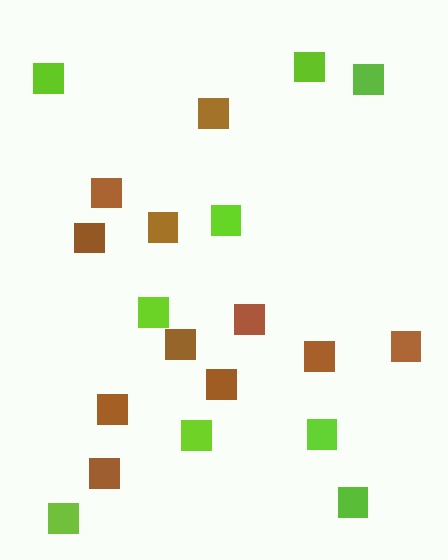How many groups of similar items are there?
There are 2 groups: one group of lime squares (9) and one group of brown squares (11).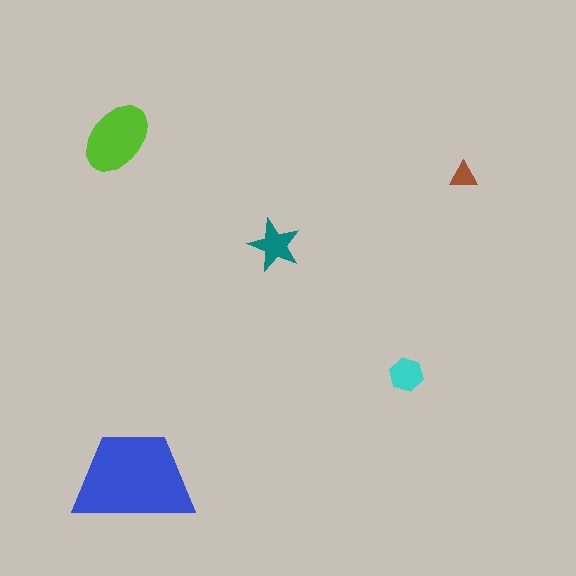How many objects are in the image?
There are 5 objects in the image.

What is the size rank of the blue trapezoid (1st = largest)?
1st.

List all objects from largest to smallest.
The blue trapezoid, the lime ellipse, the teal star, the cyan hexagon, the brown triangle.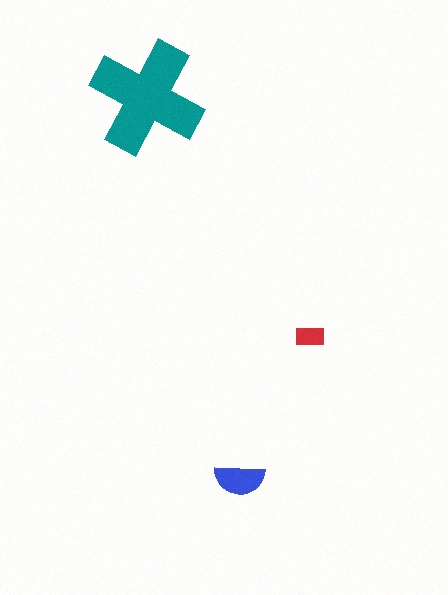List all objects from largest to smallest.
The teal cross, the blue semicircle, the red rectangle.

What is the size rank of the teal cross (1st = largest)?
1st.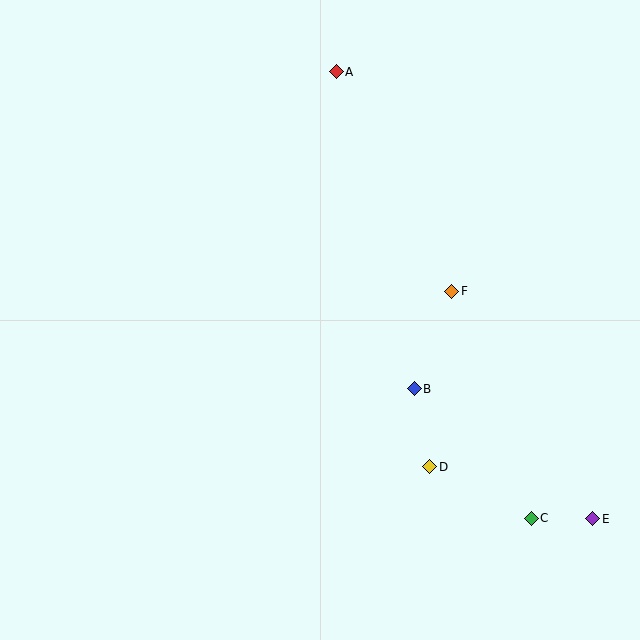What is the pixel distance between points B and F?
The distance between B and F is 104 pixels.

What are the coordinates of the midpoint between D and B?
The midpoint between D and B is at (422, 428).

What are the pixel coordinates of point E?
Point E is at (593, 519).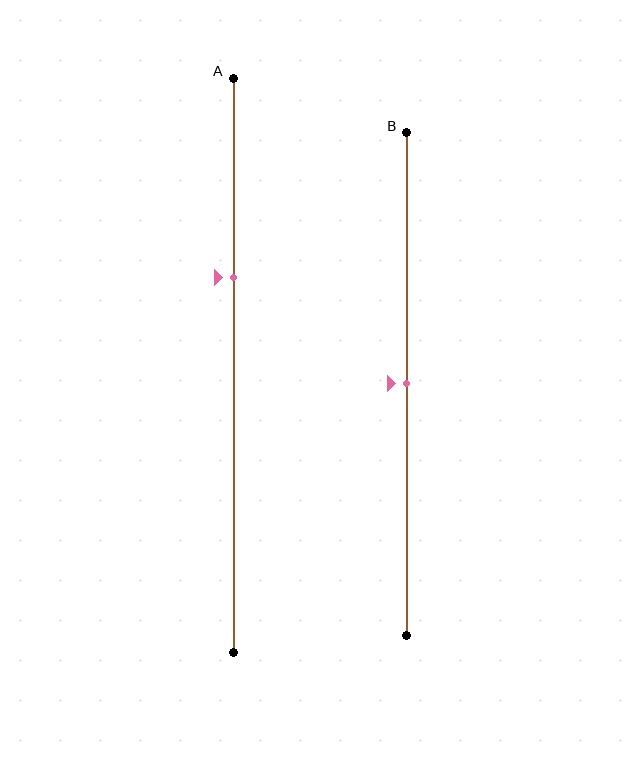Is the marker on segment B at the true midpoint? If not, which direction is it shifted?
Yes, the marker on segment B is at the true midpoint.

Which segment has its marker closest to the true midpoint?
Segment B has its marker closest to the true midpoint.